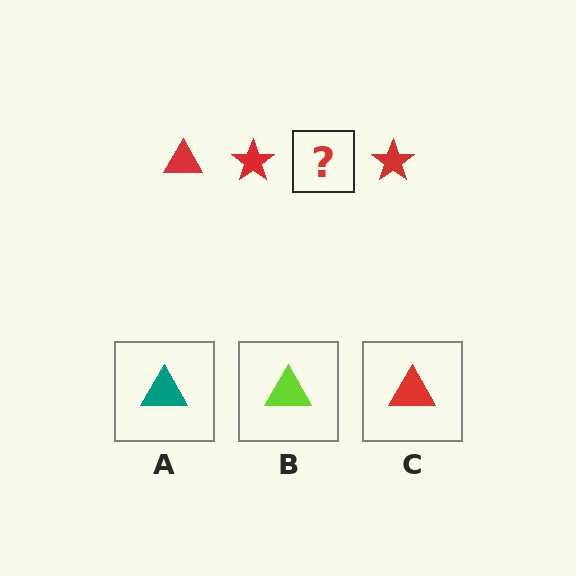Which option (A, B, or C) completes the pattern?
C.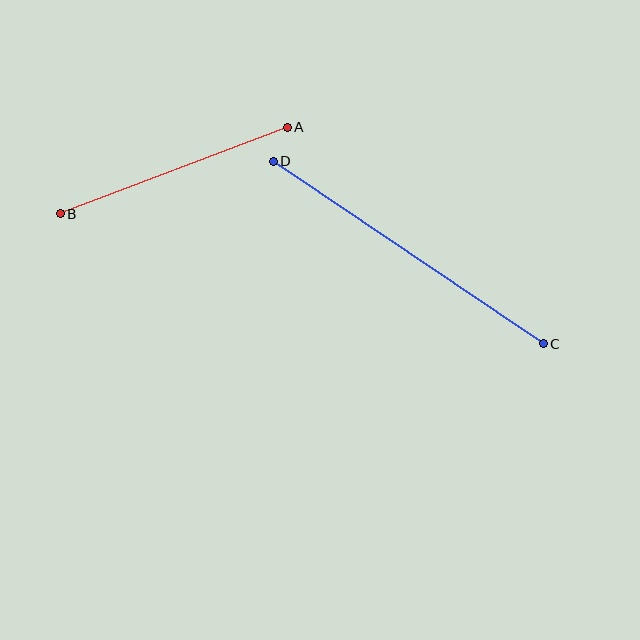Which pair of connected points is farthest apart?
Points C and D are farthest apart.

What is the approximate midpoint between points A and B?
The midpoint is at approximately (174, 171) pixels.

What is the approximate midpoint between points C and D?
The midpoint is at approximately (408, 252) pixels.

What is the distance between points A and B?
The distance is approximately 243 pixels.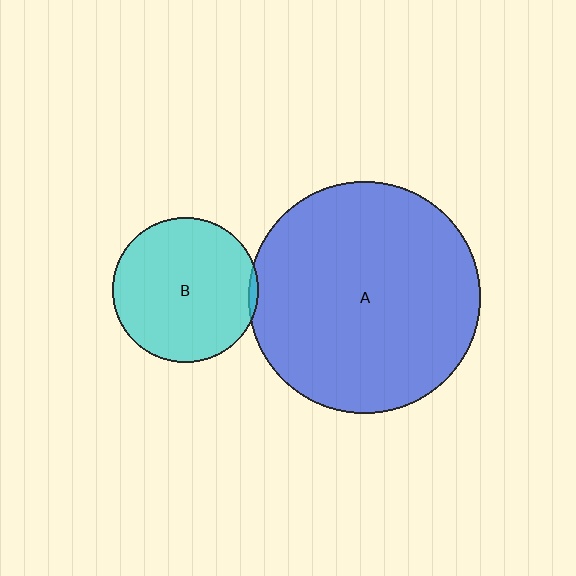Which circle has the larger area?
Circle A (blue).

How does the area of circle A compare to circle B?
Approximately 2.5 times.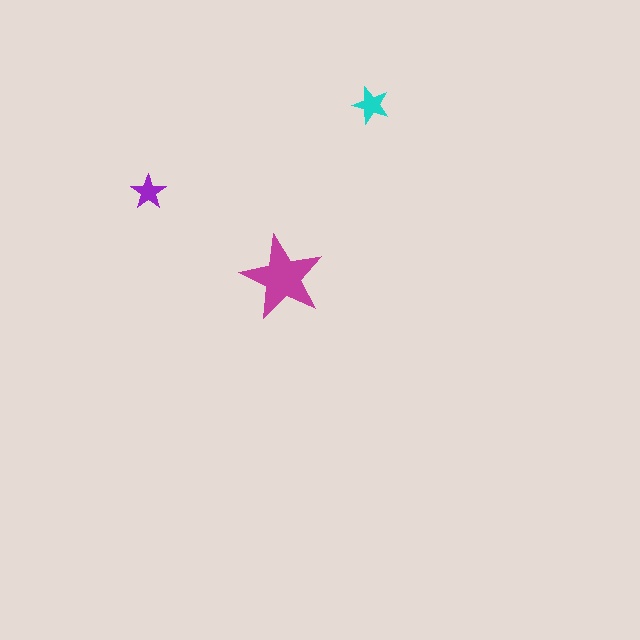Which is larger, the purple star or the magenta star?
The magenta one.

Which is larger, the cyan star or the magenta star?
The magenta one.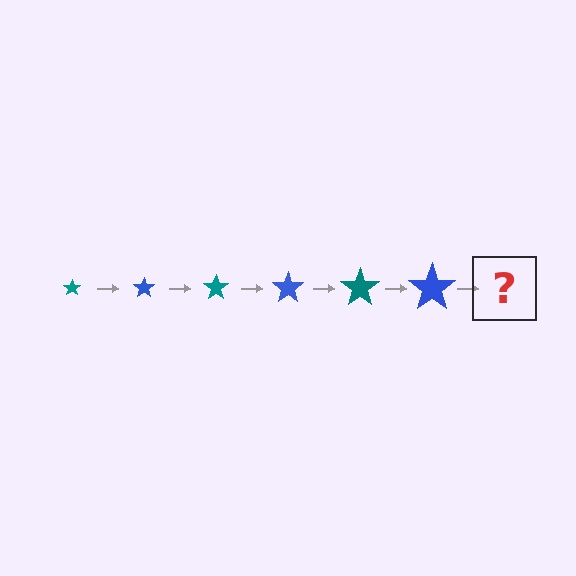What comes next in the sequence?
The next element should be a teal star, larger than the previous one.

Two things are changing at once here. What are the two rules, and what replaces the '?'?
The two rules are that the star grows larger each step and the color cycles through teal and blue. The '?' should be a teal star, larger than the previous one.